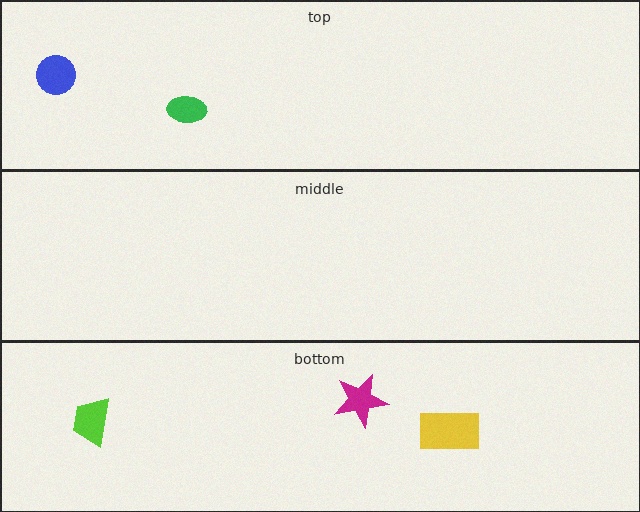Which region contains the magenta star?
The bottom region.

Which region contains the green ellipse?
The top region.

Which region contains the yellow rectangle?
The bottom region.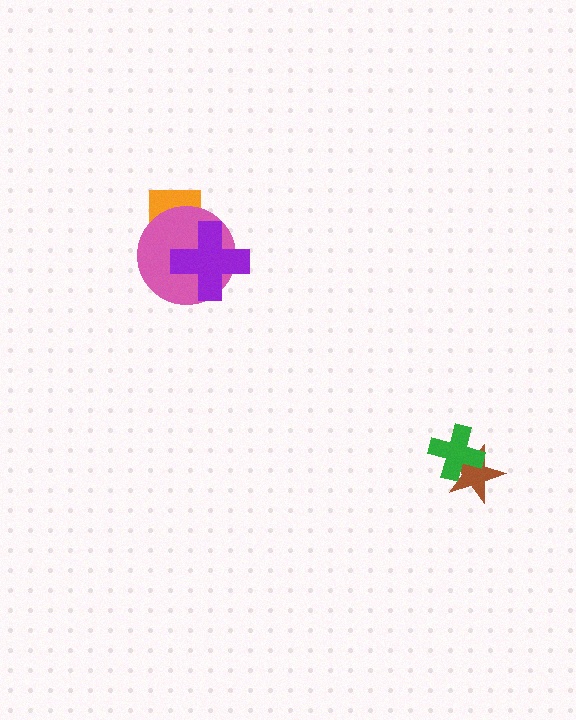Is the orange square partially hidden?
Yes, it is partially covered by another shape.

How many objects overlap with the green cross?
1 object overlaps with the green cross.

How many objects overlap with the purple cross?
2 objects overlap with the purple cross.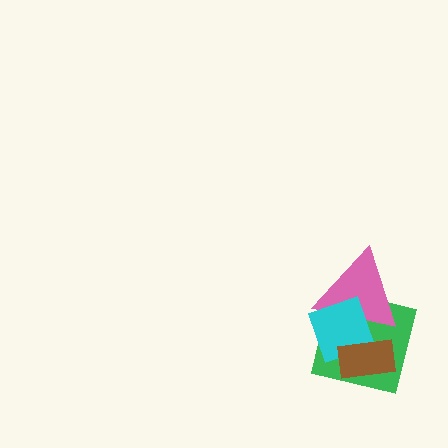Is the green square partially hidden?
Yes, it is partially covered by another shape.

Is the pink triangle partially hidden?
Yes, it is partially covered by another shape.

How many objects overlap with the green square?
3 objects overlap with the green square.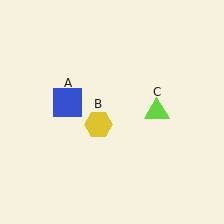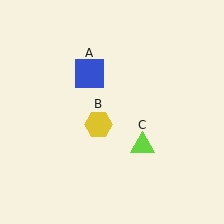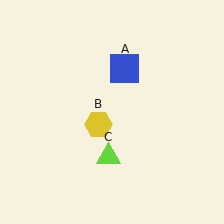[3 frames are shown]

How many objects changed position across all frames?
2 objects changed position: blue square (object A), lime triangle (object C).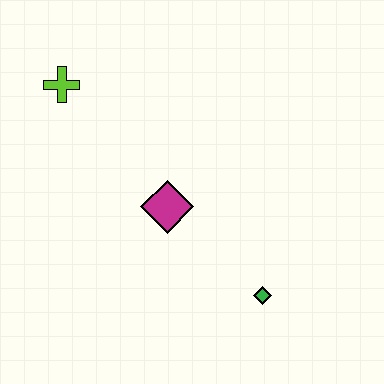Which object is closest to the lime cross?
The magenta diamond is closest to the lime cross.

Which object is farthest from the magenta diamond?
The lime cross is farthest from the magenta diamond.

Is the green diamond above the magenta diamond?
No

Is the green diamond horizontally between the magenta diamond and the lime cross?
No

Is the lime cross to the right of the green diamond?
No